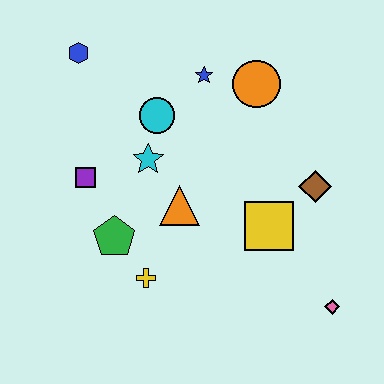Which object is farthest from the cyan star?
The pink diamond is farthest from the cyan star.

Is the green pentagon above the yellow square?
No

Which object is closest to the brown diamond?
The yellow square is closest to the brown diamond.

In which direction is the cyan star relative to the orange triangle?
The cyan star is above the orange triangle.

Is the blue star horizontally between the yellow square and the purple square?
Yes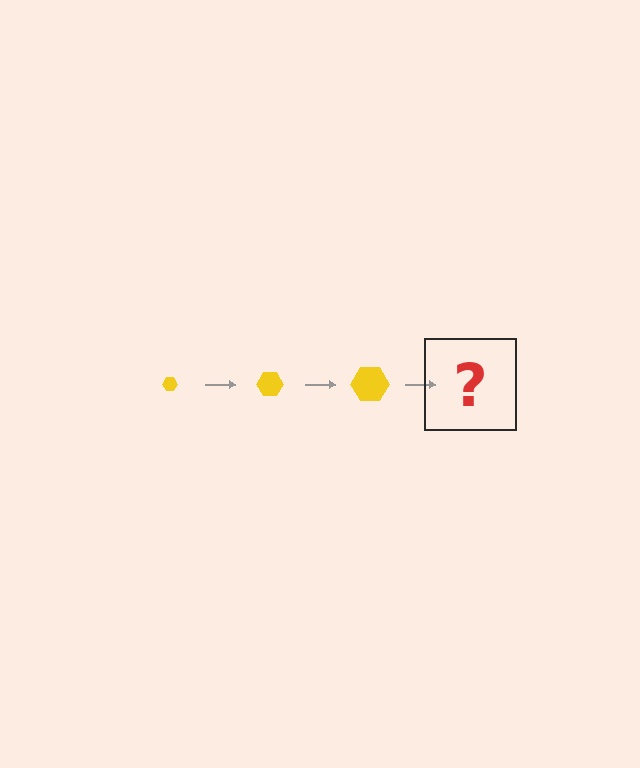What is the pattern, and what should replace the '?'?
The pattern is that the hexagon gets progressively larger each step. The '?' should be a yellow hexagon, larger than the previous one.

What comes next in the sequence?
The next element should be a yellow hexagon, larger than the previous one.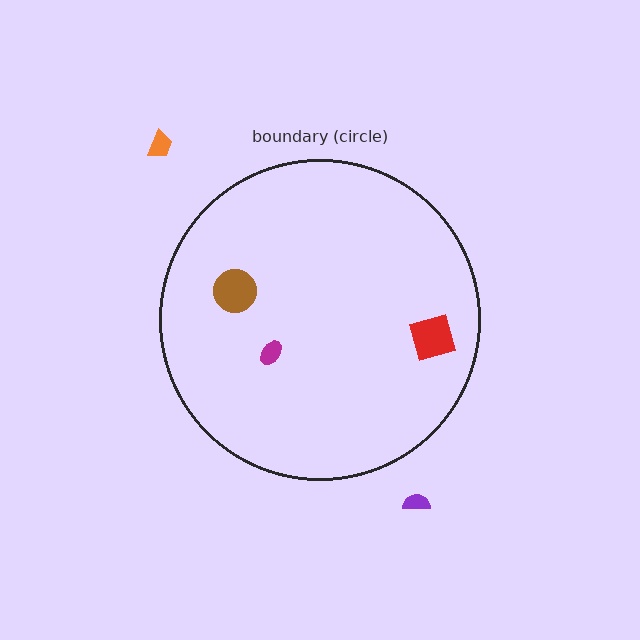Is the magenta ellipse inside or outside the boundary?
Inside.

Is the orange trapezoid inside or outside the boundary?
Outside.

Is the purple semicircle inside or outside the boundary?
Outside.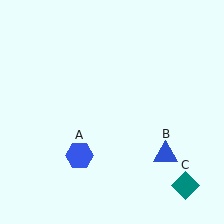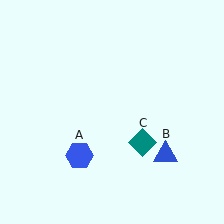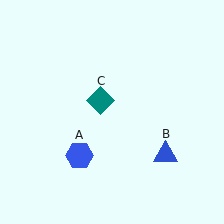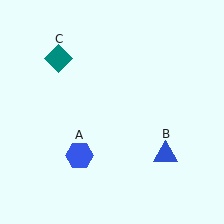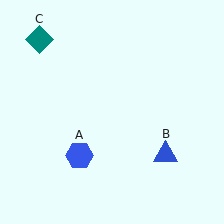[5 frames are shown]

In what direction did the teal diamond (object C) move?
The teal diamond (object C) moved up and to the left.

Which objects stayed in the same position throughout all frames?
Blue hexagon (object A) and blue triangle (object B) remained stationary.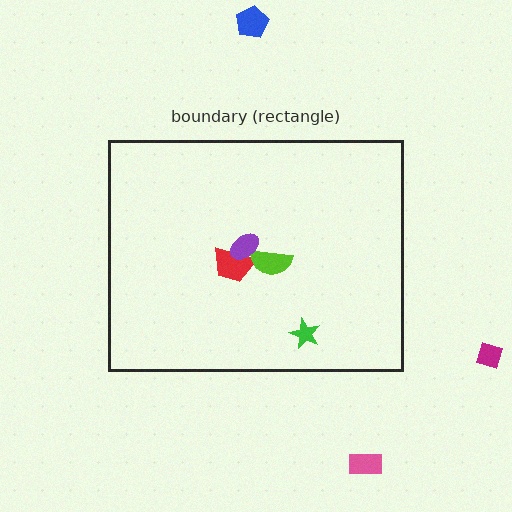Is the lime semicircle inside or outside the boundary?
Inside.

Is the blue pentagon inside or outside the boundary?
Outside.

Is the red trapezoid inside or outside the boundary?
Inside.